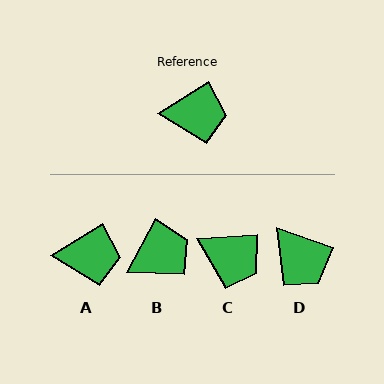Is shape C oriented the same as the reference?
No, it is off by about 29 degrees.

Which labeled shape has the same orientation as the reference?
A.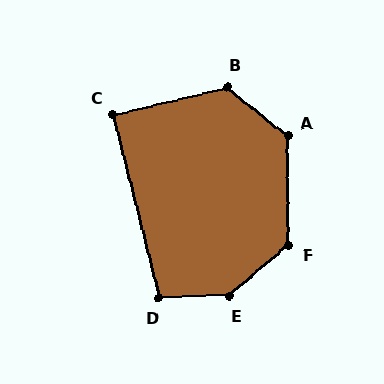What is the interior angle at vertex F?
Approximately 130 degrees (obtuse).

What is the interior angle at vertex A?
Approximately 130 degrees (obtuse).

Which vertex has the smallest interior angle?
C, at approximately 89 degrees.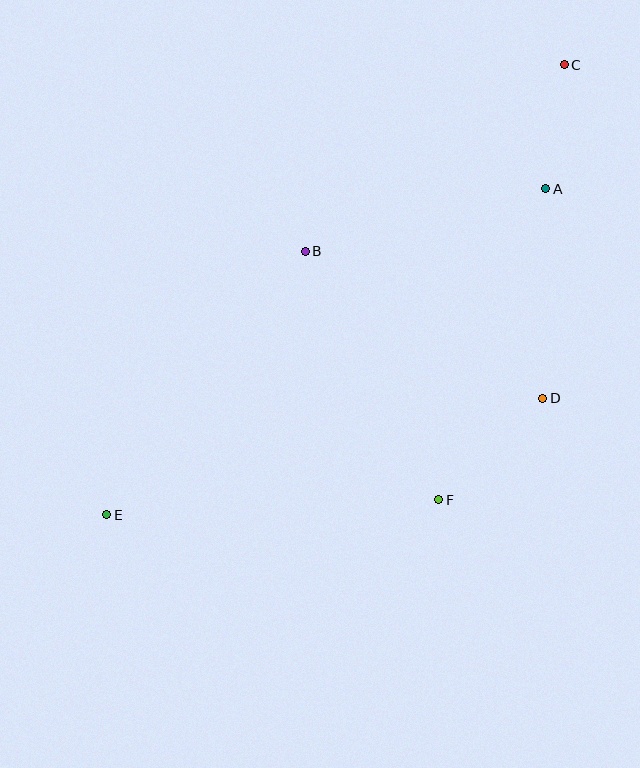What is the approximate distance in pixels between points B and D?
The distance between B and D is approximately 279 pixels.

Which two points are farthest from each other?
Points C and E are farthest from each other.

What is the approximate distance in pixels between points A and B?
The distance between A and B is approximately 248 pixels.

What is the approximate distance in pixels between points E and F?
The distance between E and F is approximately 332 pixels.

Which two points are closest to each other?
Points A and C are closest to each other.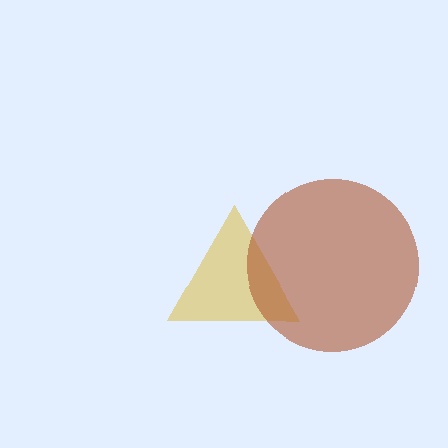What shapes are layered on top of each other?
The layered shapes are: a yellow triangle, a brown circle.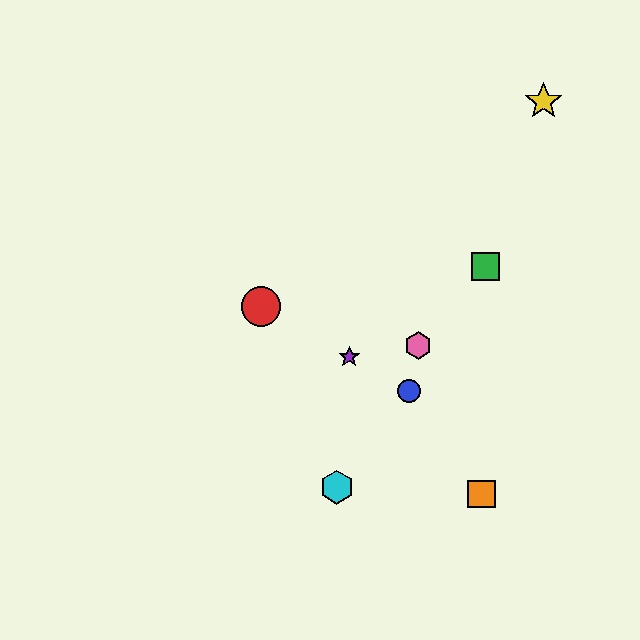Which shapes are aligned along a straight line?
The red circle, the blue circle, the purple star are aligned along a straight line.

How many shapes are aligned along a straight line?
3 shapes (the red circle, the blue circle, the purple star) are aligned along a straight line.